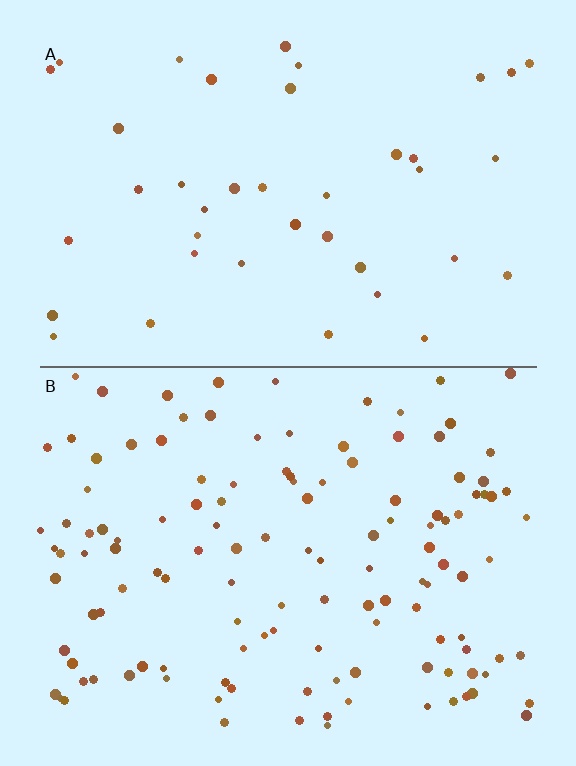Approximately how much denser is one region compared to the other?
Approximately 3.2× — region B over region A.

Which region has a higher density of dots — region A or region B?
B (the bottom).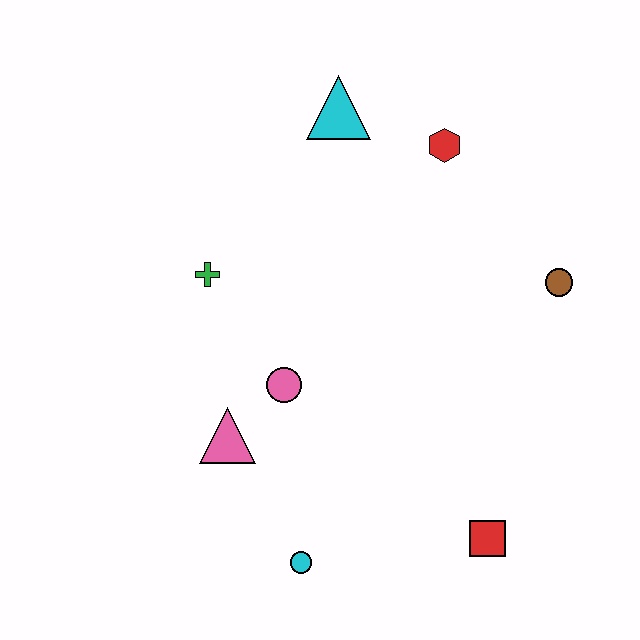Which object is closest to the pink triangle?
The pink circle is closest to the pink triangle.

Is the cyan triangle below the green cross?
No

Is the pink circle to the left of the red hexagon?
Yes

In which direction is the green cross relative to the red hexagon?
The green cross is to the left of the red hexagon.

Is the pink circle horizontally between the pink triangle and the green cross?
No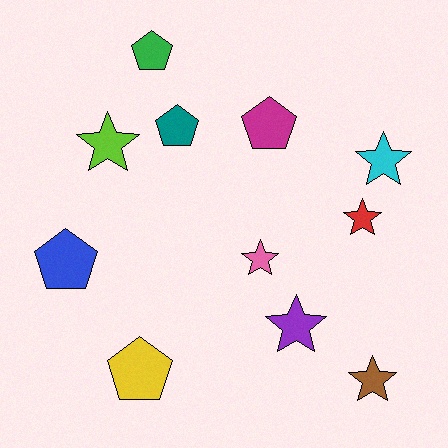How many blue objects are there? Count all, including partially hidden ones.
There is 1 blue object.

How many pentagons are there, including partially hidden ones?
There are 5 pentagons.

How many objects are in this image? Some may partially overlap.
There are 11 objects.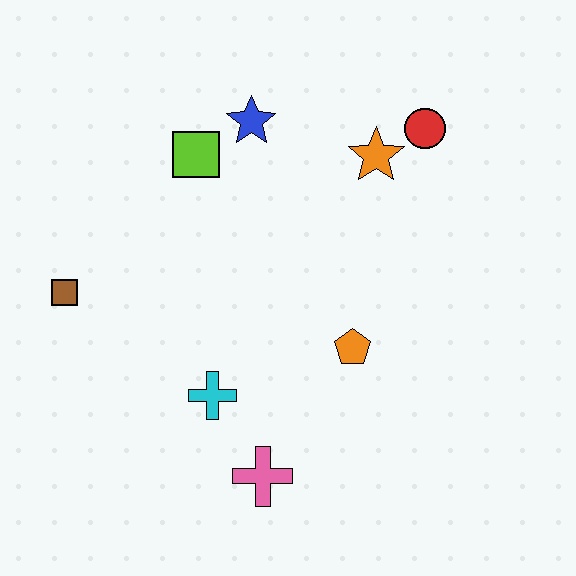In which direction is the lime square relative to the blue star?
The lime square is to the left of the blue star.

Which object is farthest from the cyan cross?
The red circle is farthest from the cyan cross.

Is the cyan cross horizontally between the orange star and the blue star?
No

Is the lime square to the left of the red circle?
Yes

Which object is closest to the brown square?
The cyan cross is closest to the brown square.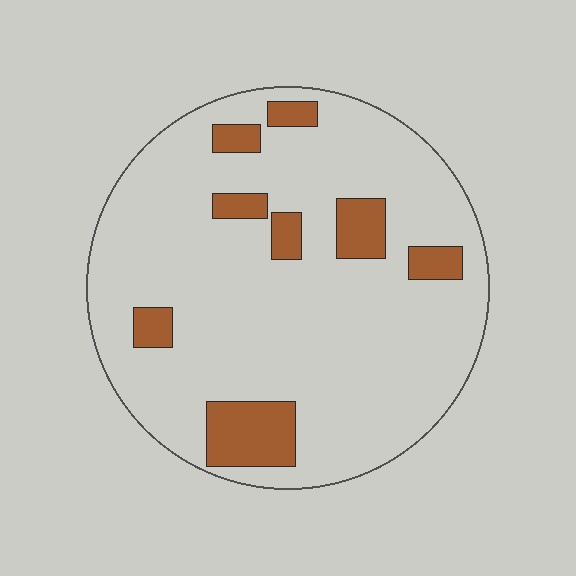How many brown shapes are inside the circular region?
8.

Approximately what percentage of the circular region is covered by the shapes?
Approximately 15%.